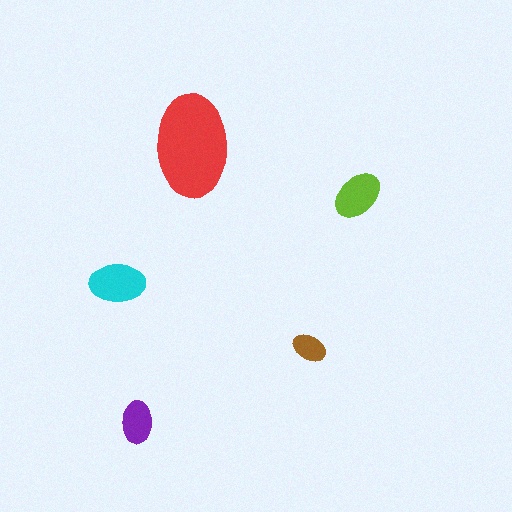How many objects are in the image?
There are 5 objects in the image.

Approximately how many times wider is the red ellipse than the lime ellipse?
About 2 times wider.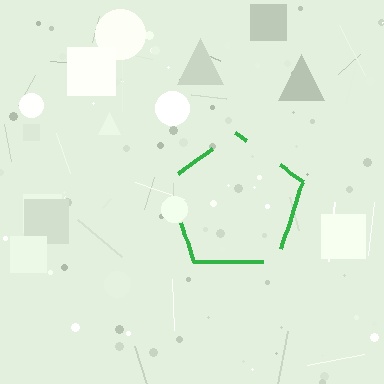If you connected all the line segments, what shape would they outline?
They would outline a pentagon.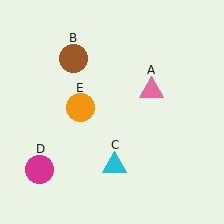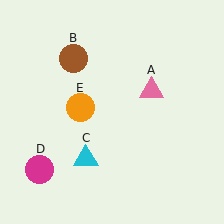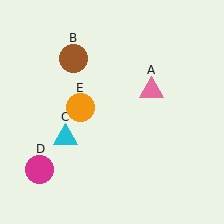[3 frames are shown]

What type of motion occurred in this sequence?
The cyan triangle (object C) rotated clockwise around the center of the scene.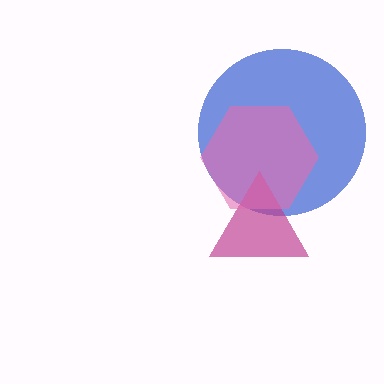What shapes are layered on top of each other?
The layered shapes are: a blue circle, a magenta triangle, a pink hexagon.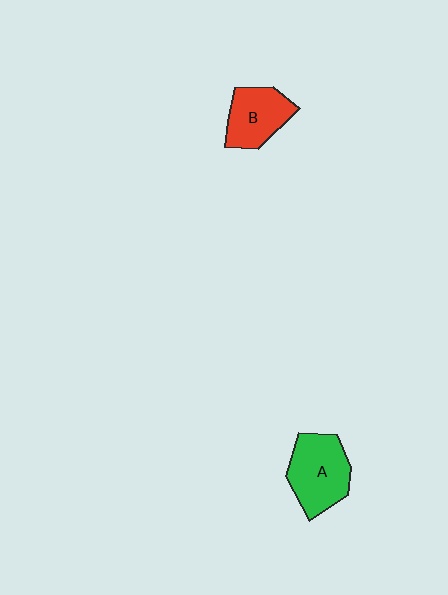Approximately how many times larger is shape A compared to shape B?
Approximately 1.3 times.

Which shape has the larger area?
Shape A (green).